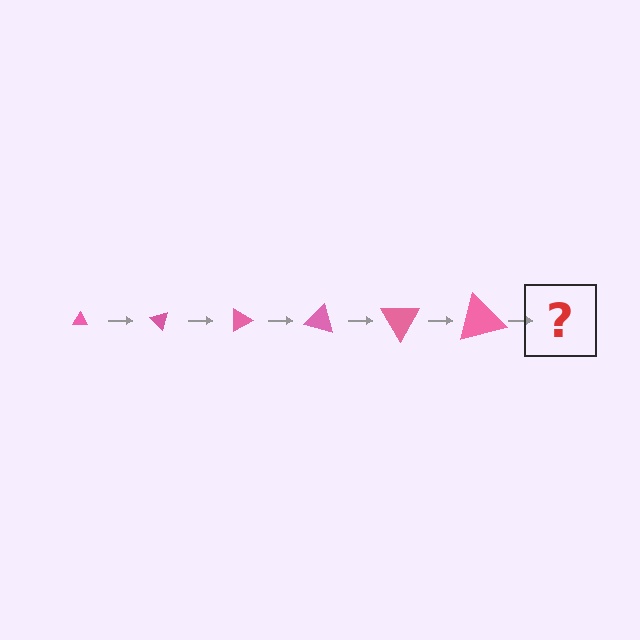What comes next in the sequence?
The next element should be a triangle, larger than the previous one and rotated 270 degrees from the start.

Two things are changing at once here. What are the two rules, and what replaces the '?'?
The two rules are that the triangle grows larger each step and it rotates 45 degrees each step. The '?' should be a triangle, larger than the previous one and rotated 270 degrees from the start.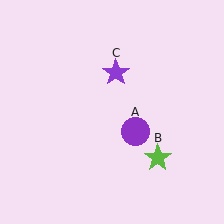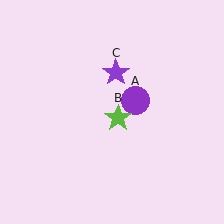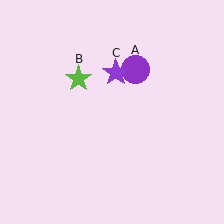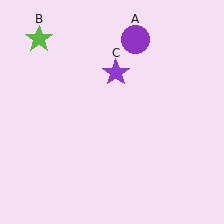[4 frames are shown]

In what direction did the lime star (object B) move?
The lime star (object B) moved up and to the left.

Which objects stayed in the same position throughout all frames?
Purple star (object C) remained stationary.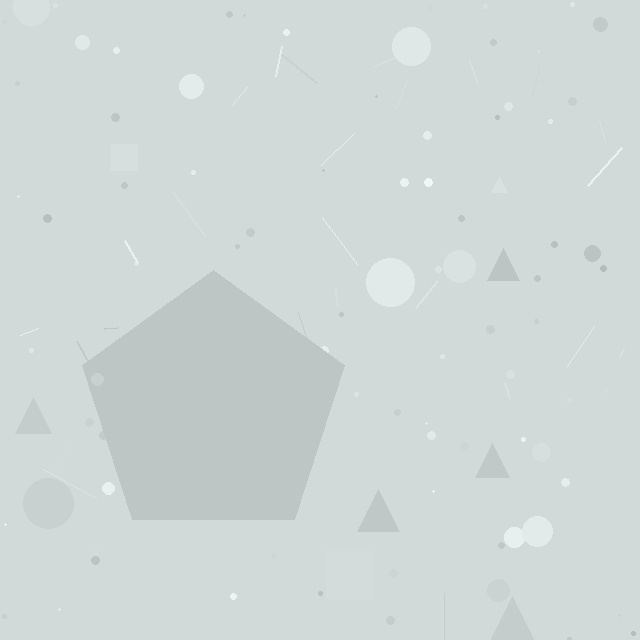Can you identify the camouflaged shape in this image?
The camouflaged shape is a pentagon.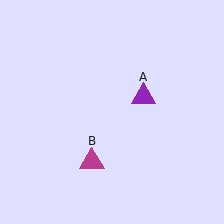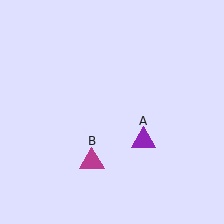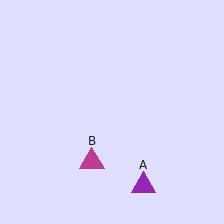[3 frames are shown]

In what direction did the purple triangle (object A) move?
The purple triangle (object A) moved down.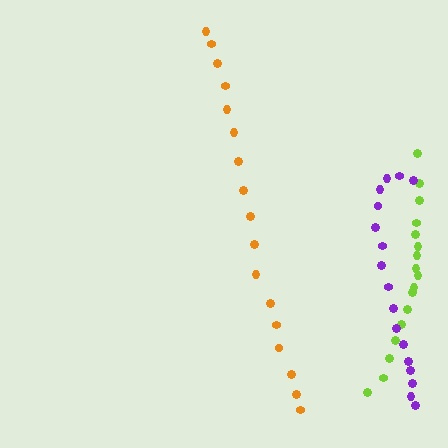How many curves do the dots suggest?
There are 3 distinct paths.